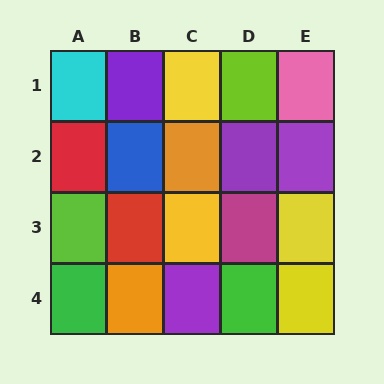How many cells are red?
2 cells are red.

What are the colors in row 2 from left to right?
Red, blue, orange, purple, purple.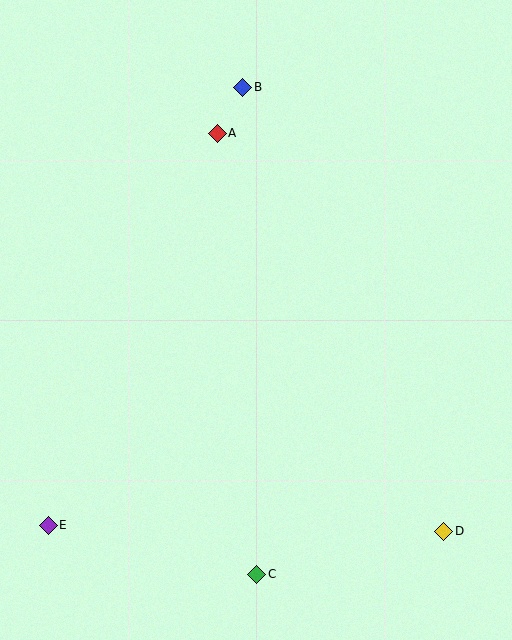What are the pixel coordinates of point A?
Point A is at (217, 133).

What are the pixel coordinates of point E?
Point E is at (48, 525).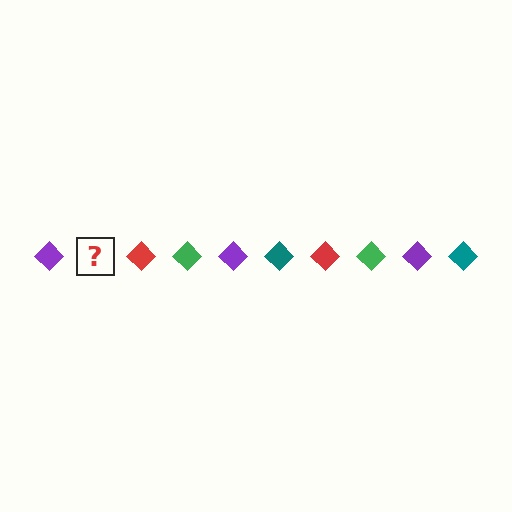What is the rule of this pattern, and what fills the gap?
The rule is that the pattern cycles through purple, teal, red, green diamonds. The gap should be filled with a teal diamond.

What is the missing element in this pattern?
The missing element is a teal diamond.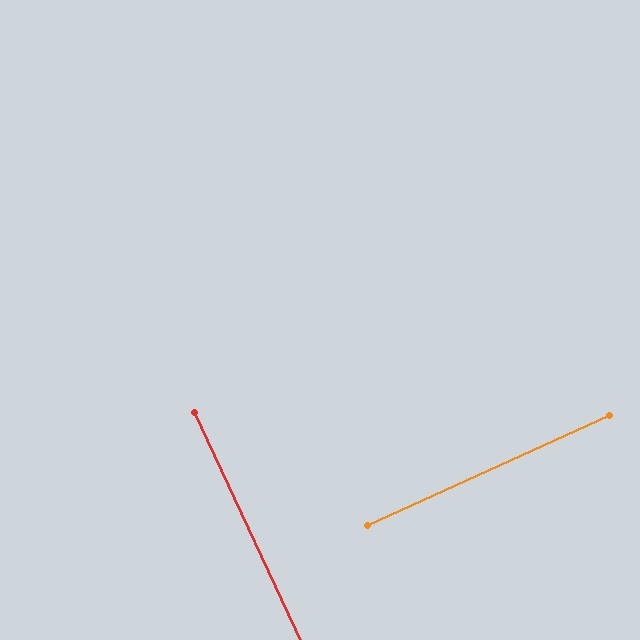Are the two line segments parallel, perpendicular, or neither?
Perpendicular — they meet at approximately 89°.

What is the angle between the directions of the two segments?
Approximately 89 degrees.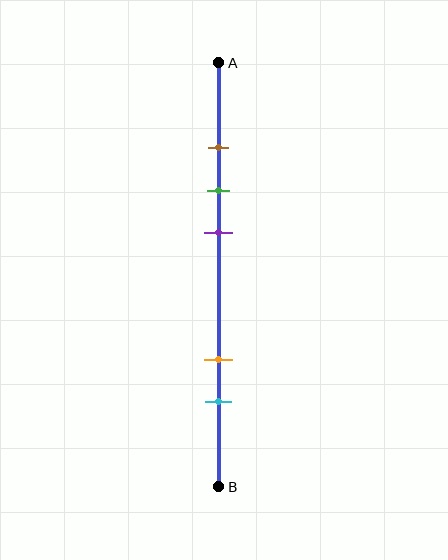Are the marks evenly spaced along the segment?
No, the marks are not evenly spaced.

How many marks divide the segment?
There are 5 marks dividing the segment.